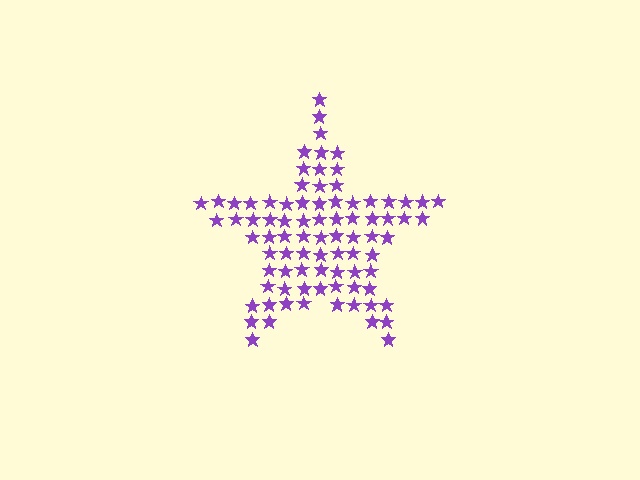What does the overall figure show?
The overall figure shows a star.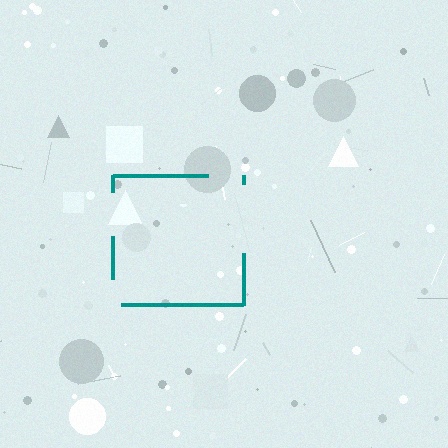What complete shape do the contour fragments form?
The contour fragments form a square.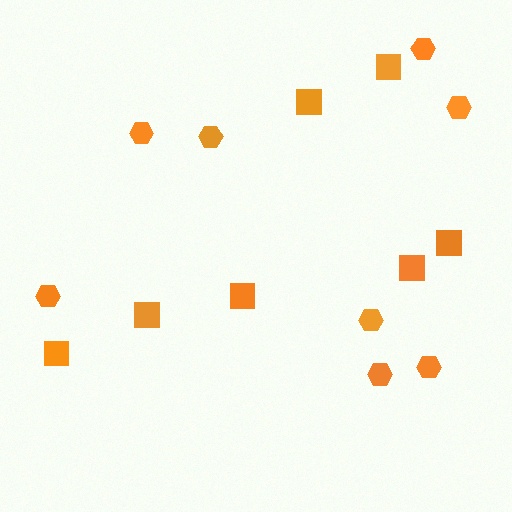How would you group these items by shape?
There are 2 groups: one group of squares (7) and one group of hexagons (8).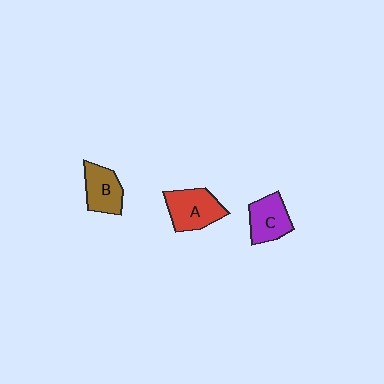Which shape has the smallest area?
Shape B (brown).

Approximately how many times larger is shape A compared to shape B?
Approximately 1.2 times.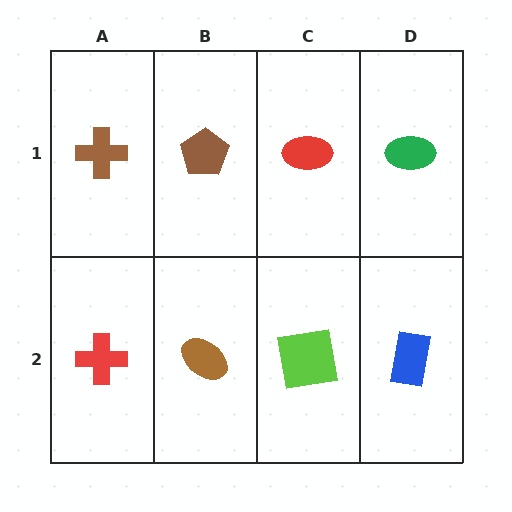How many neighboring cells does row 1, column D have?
2.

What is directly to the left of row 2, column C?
A brown ellipse.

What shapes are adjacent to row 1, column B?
A brown ellipse (row 2, column B), a brown cross (row 1, column A), a red ellipse (row 1, column C).